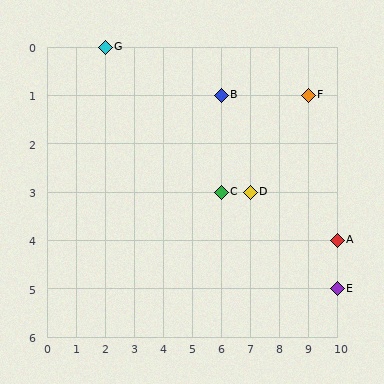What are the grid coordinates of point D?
Point D is at grid coordinates (7, 3).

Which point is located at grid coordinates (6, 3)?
Point C is at (6, 3).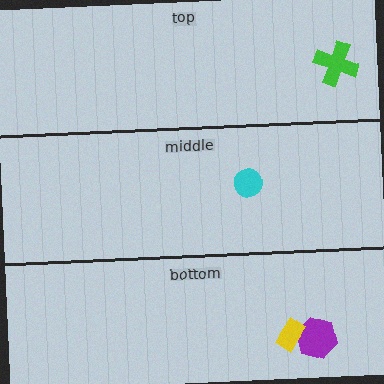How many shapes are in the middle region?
1.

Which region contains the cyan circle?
The middle region.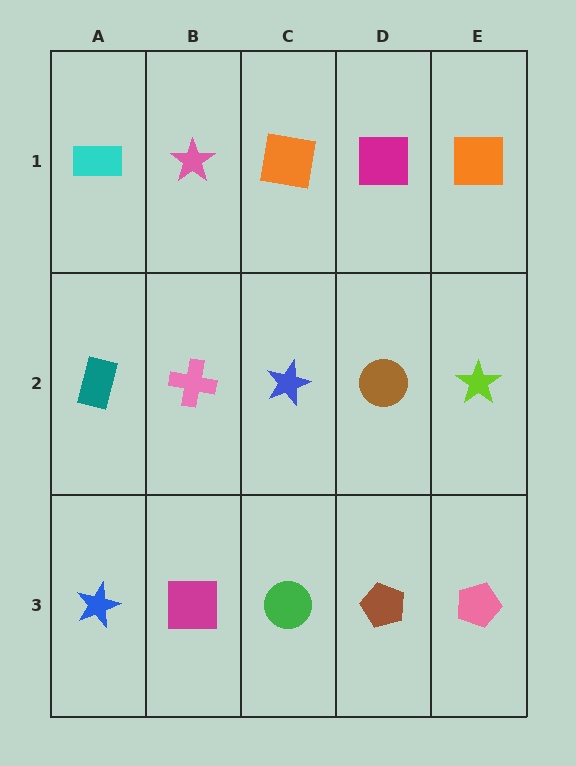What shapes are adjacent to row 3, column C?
A blue star (row 2, column C), a magenta square (row 3, column B), a brown pentagon (row 3, column D).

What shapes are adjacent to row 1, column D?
A brown circle (row 2, column D), an orange square (row 1, column C), an orange square (row 1, column E).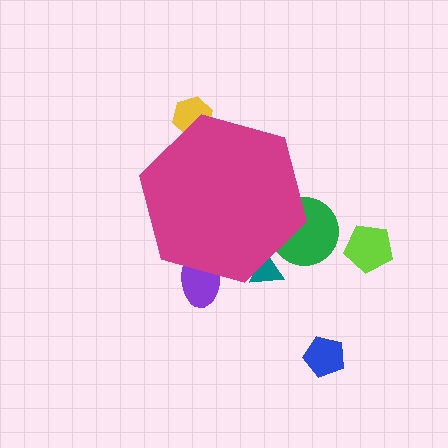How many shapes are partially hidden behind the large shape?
4 shapes are partially hidden.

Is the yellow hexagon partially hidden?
Yes, the yellow hexagon is partially hidden behind the magenta hexagon.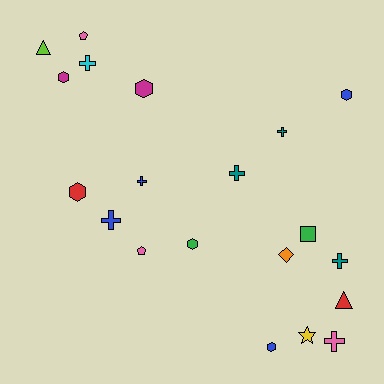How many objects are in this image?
There are 20 objects.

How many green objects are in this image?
There are 2 green objects.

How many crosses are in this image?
There are 7 crosses.